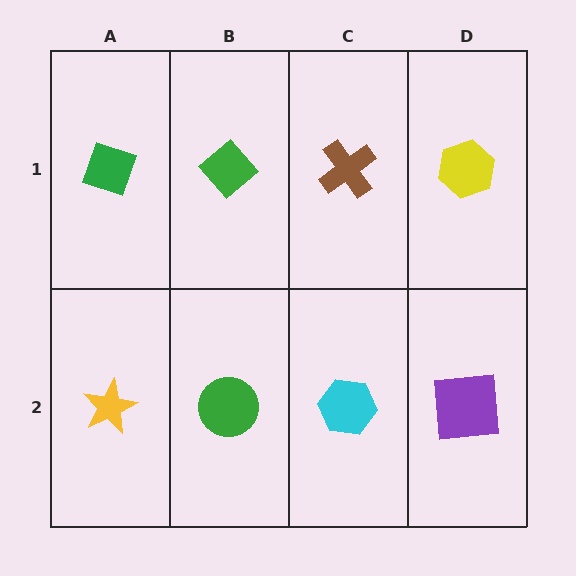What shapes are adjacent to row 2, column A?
A green diamond (row 1, column A), a green circle (row 2, column B).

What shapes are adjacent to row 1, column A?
A yellow star (row 2, column A), a green diamond (row 1, column B).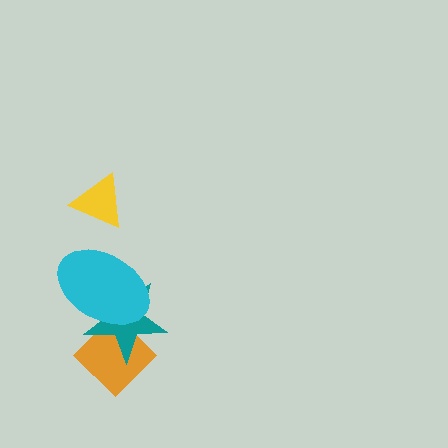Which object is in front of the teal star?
The cyan ellipse is in front of the teal star.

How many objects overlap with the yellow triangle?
0 objects overlap with the yellow triangle.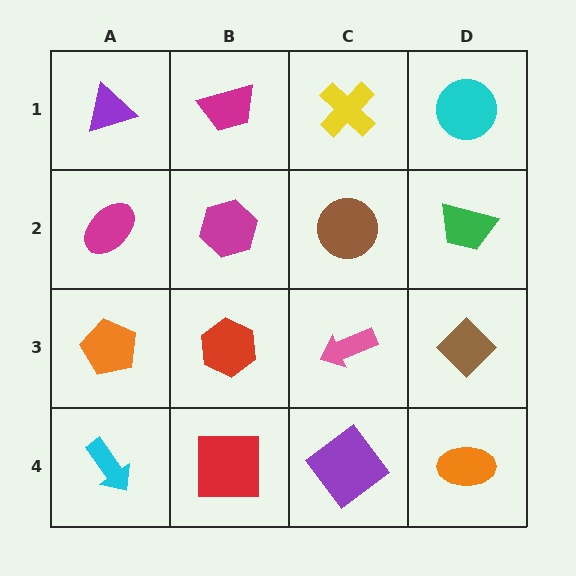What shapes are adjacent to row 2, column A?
A purple triangle (row 1, column A), an orange pentagon (row 3, column A), a magenta hexagon (row 2, column B).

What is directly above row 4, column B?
A red hexagon.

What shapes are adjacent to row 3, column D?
A green trapezoid (row 2, column D), an orange ellipse (row 4, column D), a pink arrow (row 3, column C).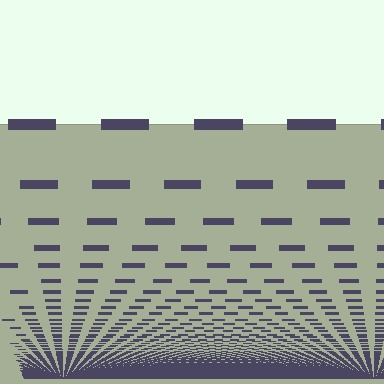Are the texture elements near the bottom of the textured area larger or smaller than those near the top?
Smaller. The gradient is inverted — elements near the bottom are smaller and denser.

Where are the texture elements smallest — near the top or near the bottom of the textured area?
Near the bottom.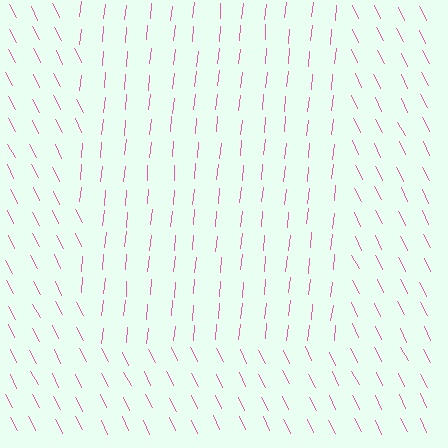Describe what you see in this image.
The image is filled with small pink line segments. A rectangle region in the image has lines oriented differently from the surrounding lines, creating a visible texture boundary.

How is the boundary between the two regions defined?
The boundary is defined purely by a change in line orientation (approximately 32 degrees difference). All lines are the same color and thickness.